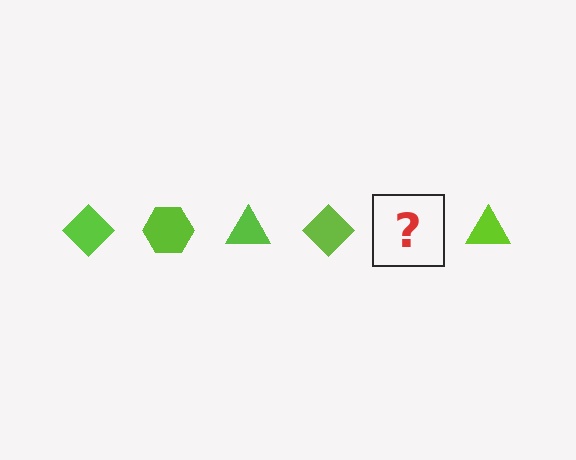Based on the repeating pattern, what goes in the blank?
The blank should be a lime hexagon.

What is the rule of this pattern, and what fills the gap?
The rule is that the pattern cycles through diamond, hexagon, triangle shapes in lime. The gap should be filled with a lime hexagon.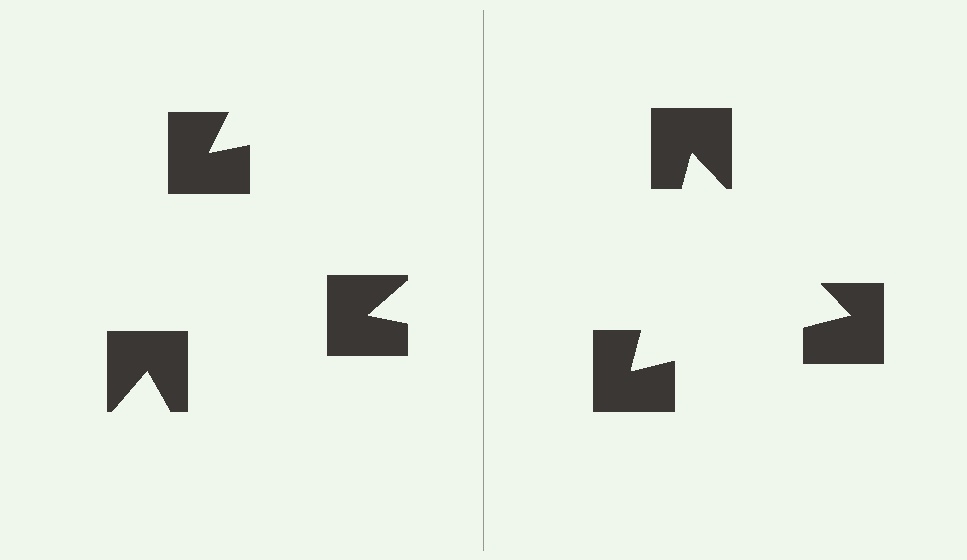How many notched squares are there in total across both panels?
6 — 3 on each side.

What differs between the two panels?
The notched squares are positioned identically on both sides; only the wedge orientations differ. On the right they align to a triangle; on the left they are misaligned.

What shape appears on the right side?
An illusory triangle.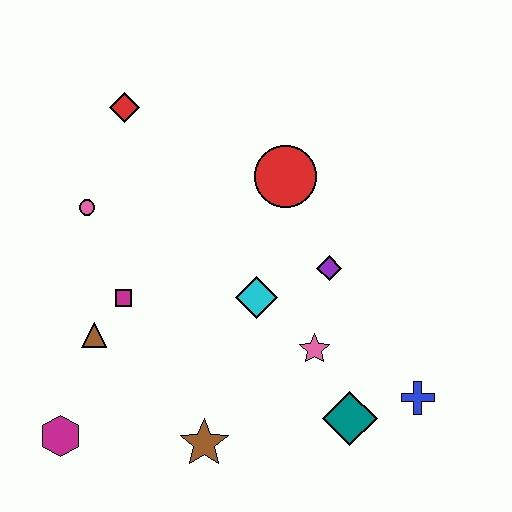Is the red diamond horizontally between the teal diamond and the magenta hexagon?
Yes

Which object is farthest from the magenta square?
The blue cross is farthest from the magenta square.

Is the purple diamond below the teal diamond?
No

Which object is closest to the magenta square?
The brown triangle is closest to the magenta square.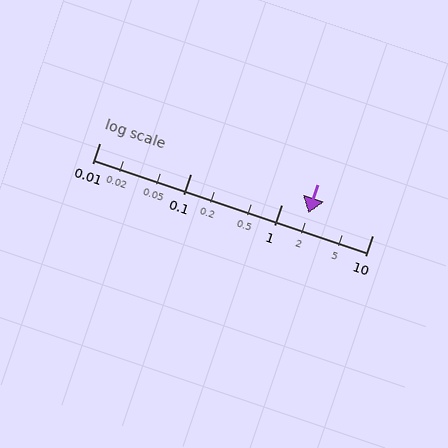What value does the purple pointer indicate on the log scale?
The pointer indicates approximately 2.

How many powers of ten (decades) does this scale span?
The scale spans 3 decades, from 0.01 to 10.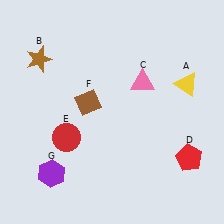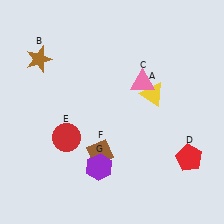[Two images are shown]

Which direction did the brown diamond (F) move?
The brown diamond (F) moved down.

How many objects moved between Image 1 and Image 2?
3 objects moved between the two images.